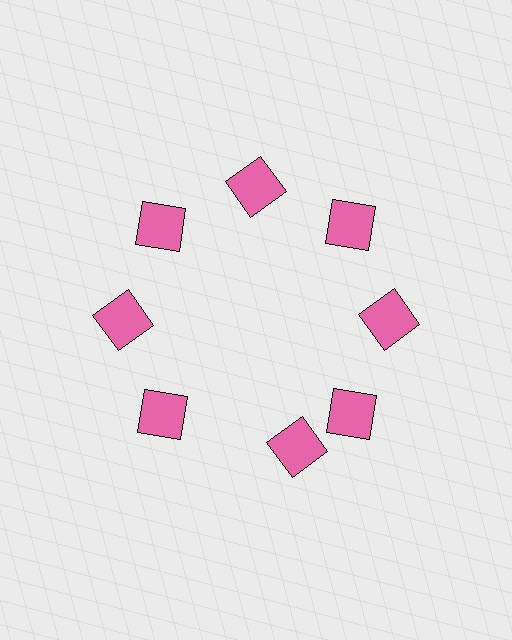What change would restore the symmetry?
The symmetry would be restored by rotating it back into even spacing with its neighbors so that all 8 squares sit at equal angles and equal distance from the center.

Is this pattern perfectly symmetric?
No. The 8 pink squares are arranged in a ring, but one element near the 6 o'clock position is rotated out of alignment along the ring, breaking the 8-fold rotational symmetry.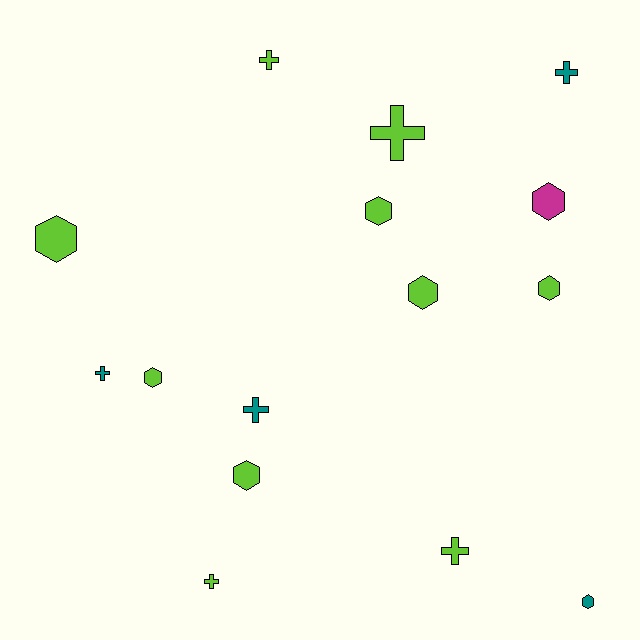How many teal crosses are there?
There are 3 teal crosses.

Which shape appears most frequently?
Hexagon, with 8 objects.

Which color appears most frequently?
Lime, with 10 objects.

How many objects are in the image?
There are 15 objects.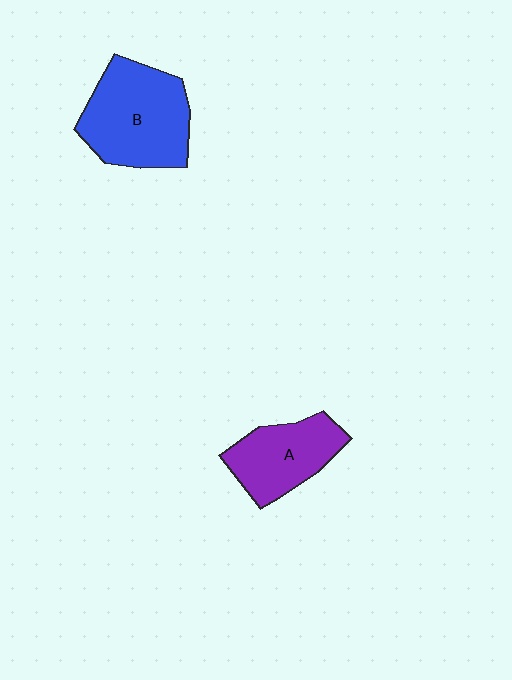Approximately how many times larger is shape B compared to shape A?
Approximately 1.4 times.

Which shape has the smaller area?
Shape A (purple).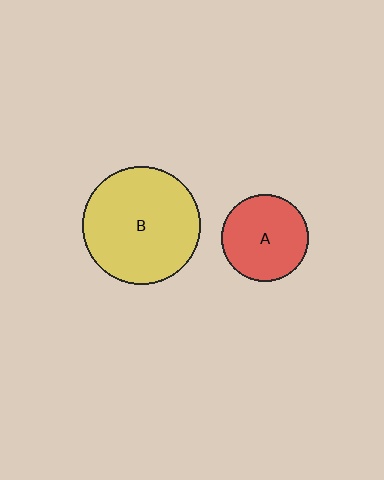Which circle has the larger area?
Circle B (yellow).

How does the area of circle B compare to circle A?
Approximately 1.8 times.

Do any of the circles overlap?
No, none of the circles overlap.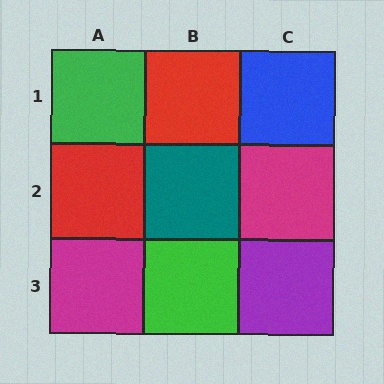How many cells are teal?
1 cell is teal.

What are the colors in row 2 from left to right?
Red, teal, magenta.